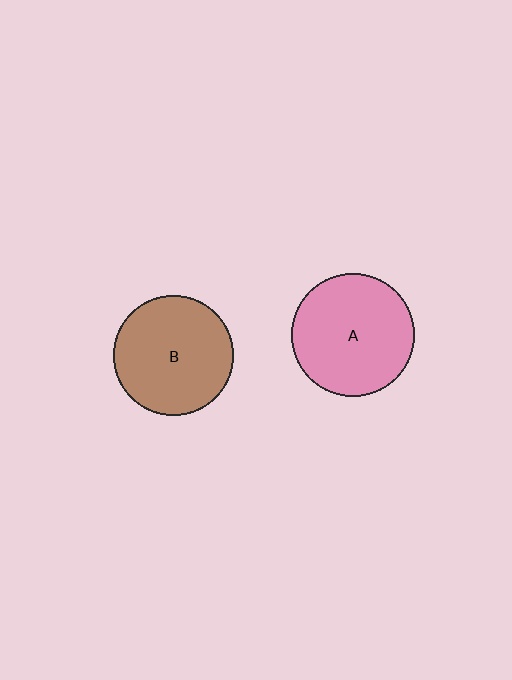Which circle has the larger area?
Circle A (pink).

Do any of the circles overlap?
No, none of the circles overlap.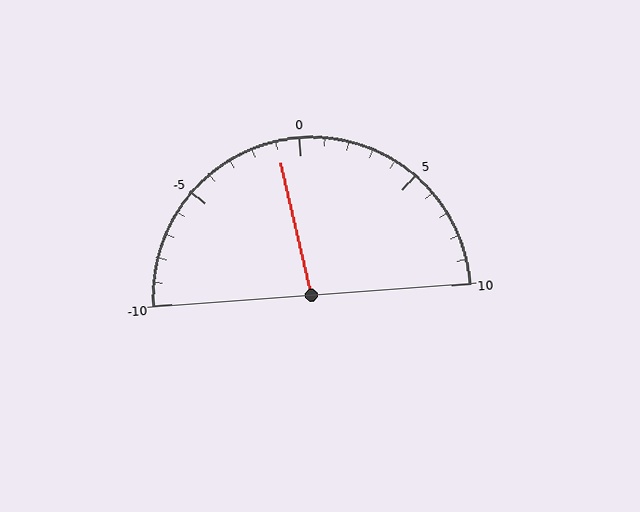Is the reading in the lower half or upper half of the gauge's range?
The reading is in the lower half of the range (-10 to 10).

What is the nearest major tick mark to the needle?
The nearest major tick mark is 0.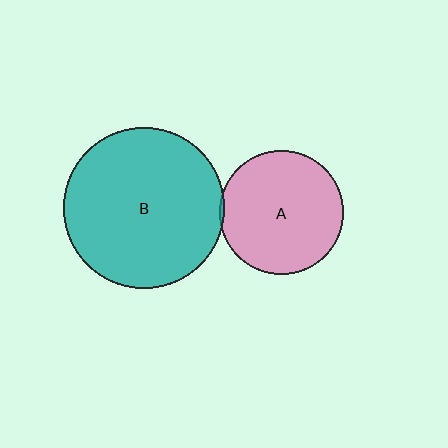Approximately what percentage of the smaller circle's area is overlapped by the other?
Approximately 5%.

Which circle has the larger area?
Circle B (teal).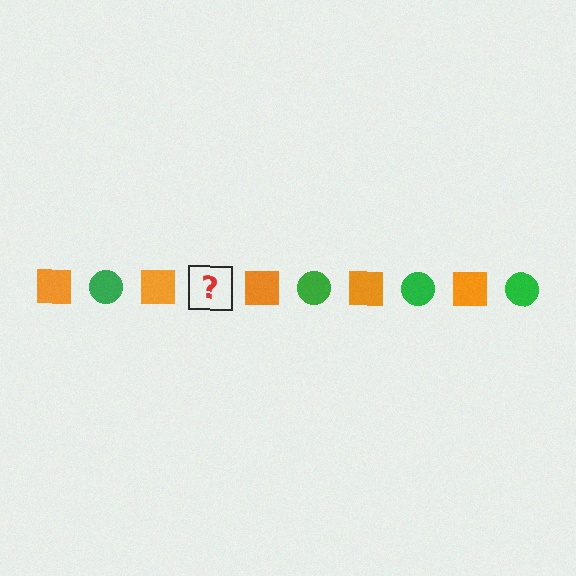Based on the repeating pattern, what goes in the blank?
The blank should be a green circle.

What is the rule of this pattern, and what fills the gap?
The rule is that the pattern alternates between orange square and green circle. The gap should be filled with a green circle.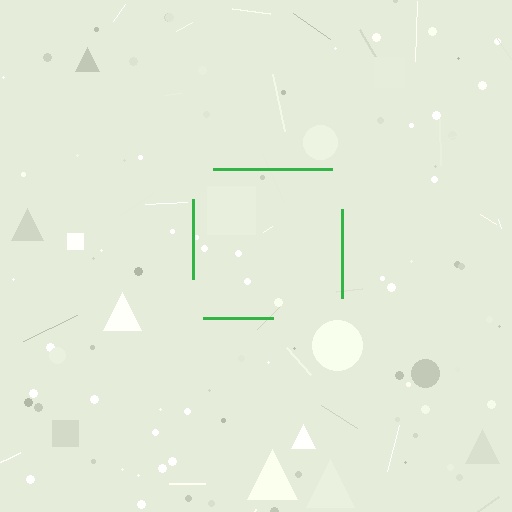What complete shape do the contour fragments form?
The contour fragments form a square.